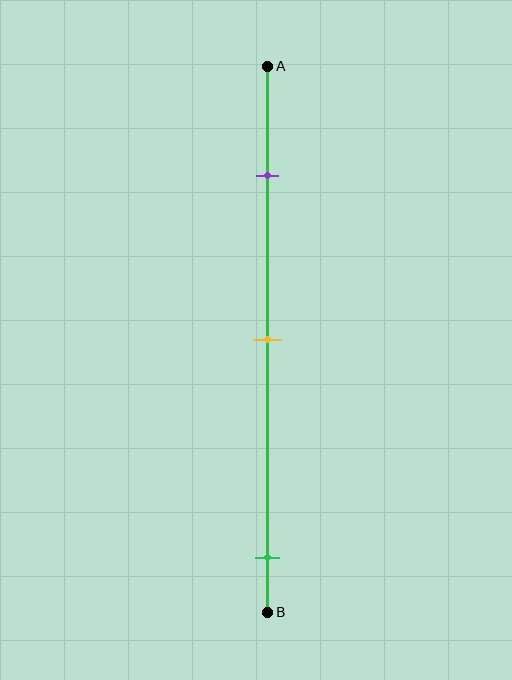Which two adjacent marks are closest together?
The purple and yellow marks are the closest adjacent pair.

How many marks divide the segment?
There are 3 marks dividing the segment.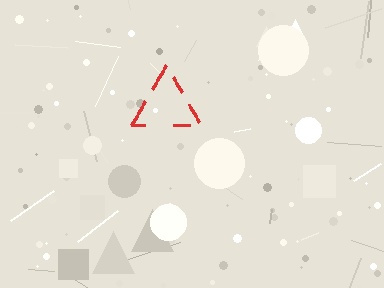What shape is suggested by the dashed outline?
The dashed outline suggests a triangle.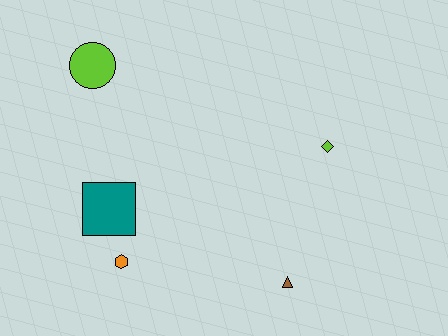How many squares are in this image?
There is 1 square.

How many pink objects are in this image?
There are no pink objects.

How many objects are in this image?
There are 5 objects.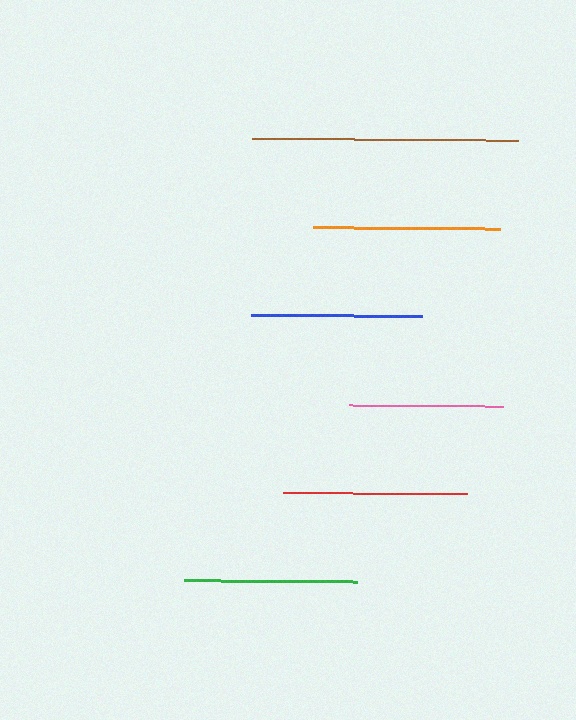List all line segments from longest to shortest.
From longest to shortest: brown, orange, red, green, blue, pink.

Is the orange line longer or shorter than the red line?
The orange line is longer than the red line.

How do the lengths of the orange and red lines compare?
The orange and red lines are approximately the same length.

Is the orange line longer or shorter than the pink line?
The orange line is longer than the pink line.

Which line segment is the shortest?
The pink line is the shortest at approximately 155 pixels.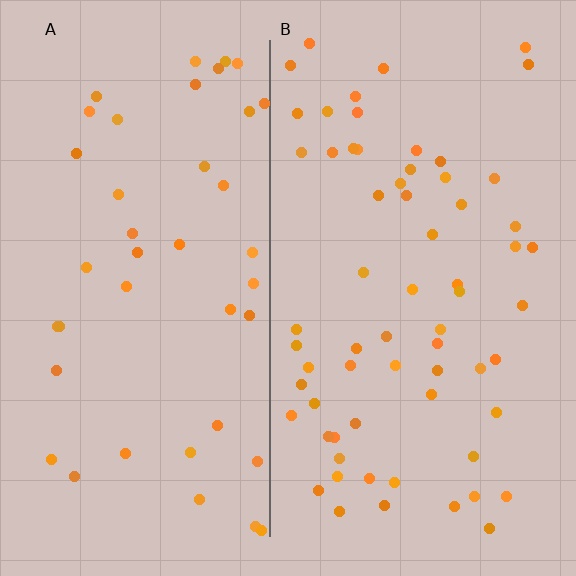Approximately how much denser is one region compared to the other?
Approximately 1.5× — region B over region A.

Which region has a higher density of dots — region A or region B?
B (the right).